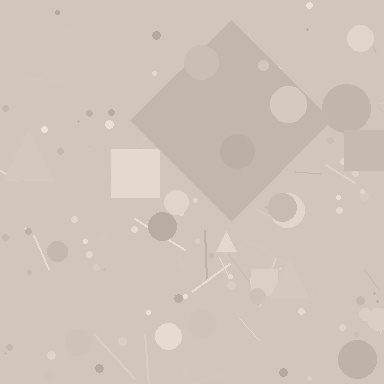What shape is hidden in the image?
A diamond is hidden in the image.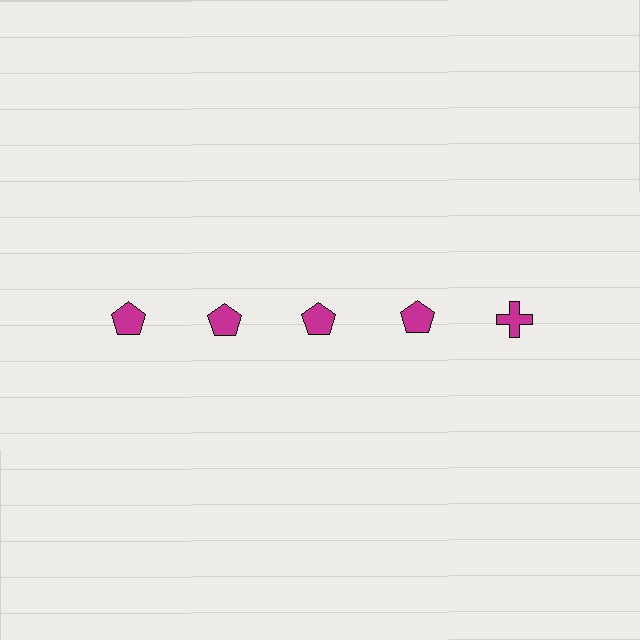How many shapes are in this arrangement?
There are 5 shapes arranged in a grid pattern.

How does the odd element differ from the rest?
It has a different shape: cross instead of pentagon.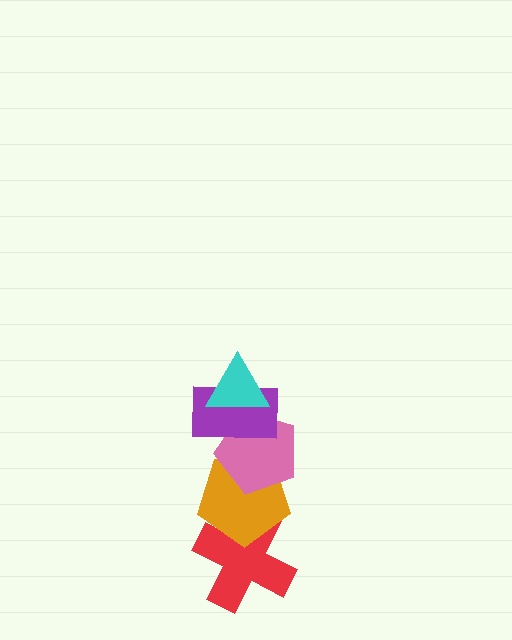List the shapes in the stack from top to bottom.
From top to bottom: the cyan triangle, the purple rectangle, the pink pentagon, the orange pentagon, the red cross.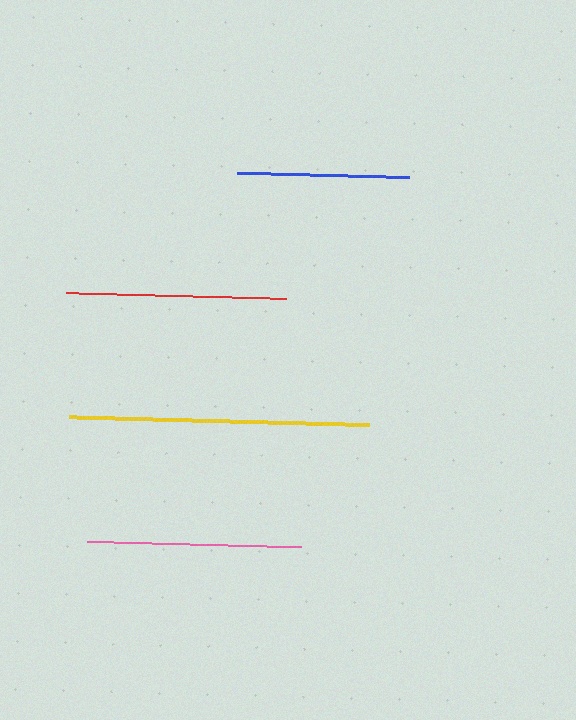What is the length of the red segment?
The red segment is approximately 221 pixels long.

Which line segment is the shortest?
The blue line is the shortest at approximately 172 pixels.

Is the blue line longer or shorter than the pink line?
The pink line is longer than the blue line.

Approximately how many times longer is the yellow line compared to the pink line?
The yellow line is approximately 1.4 times the length of the pink line.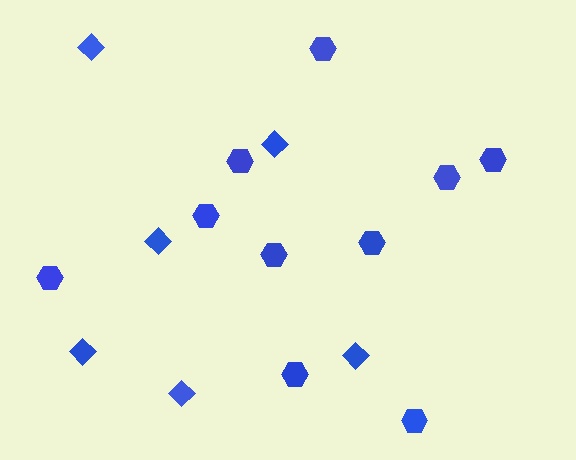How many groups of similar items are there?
There are 2 groups: one group of diamonds (6) and one group of hexagons (10).